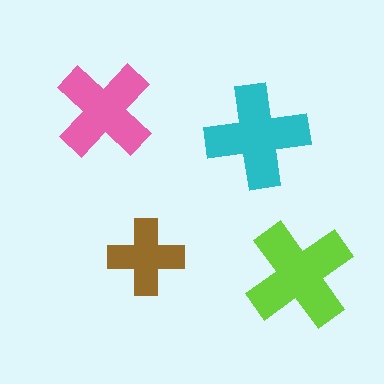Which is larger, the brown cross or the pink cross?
The pink one.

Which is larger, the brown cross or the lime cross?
The lime one.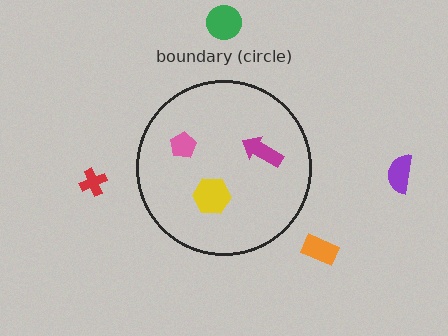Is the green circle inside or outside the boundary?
Outside.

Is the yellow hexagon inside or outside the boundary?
Inside.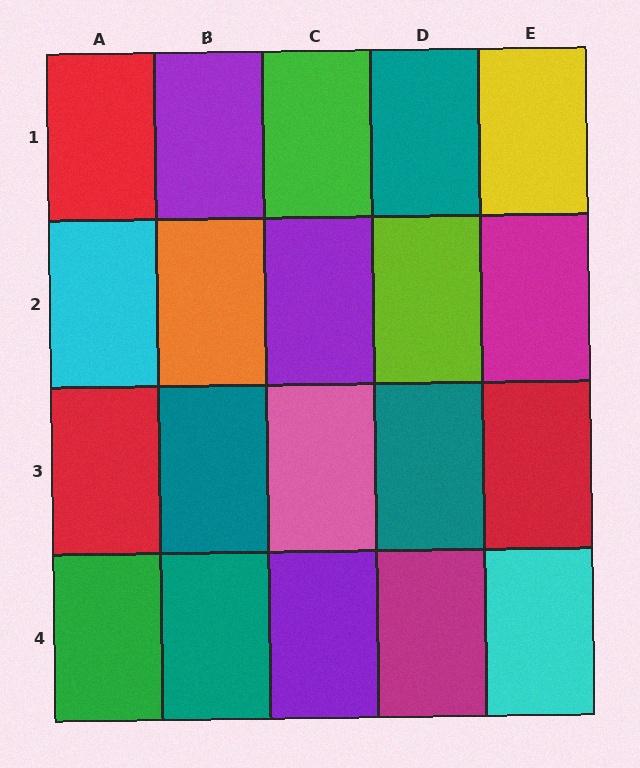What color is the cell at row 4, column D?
Magenta.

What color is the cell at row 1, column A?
Red.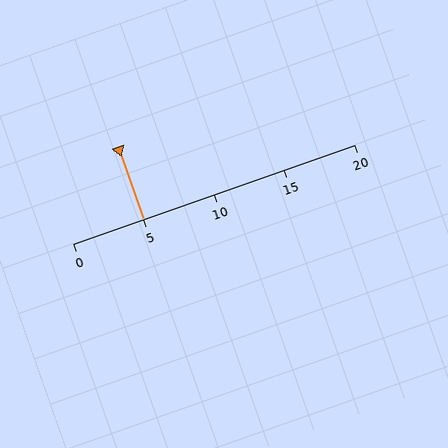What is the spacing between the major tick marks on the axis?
The major ticks are spaced 5 apart.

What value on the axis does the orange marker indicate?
The marker indicates approximately 5.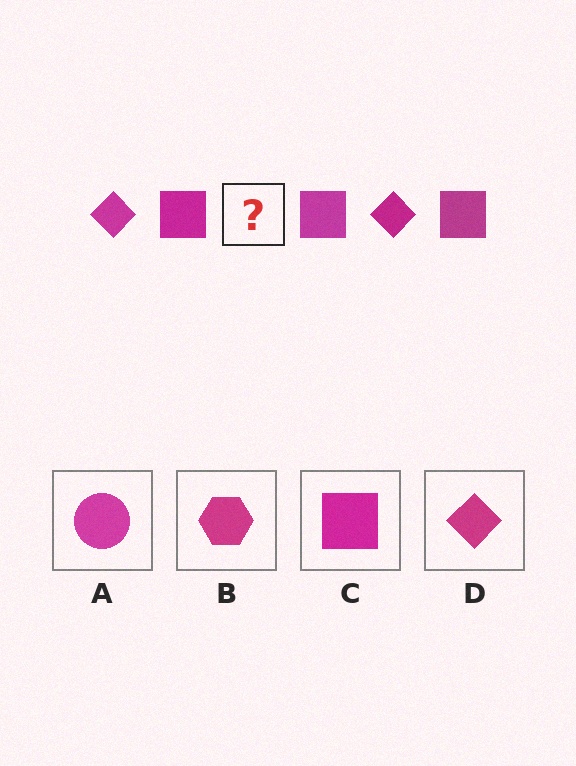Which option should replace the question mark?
Option D.